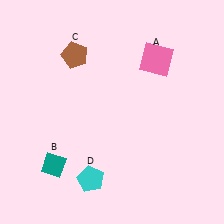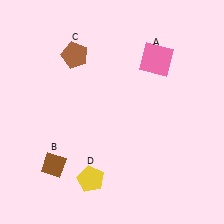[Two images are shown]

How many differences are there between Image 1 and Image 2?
There are 2 differences between the two images.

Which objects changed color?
B changed from teal to brown. D changed from cyan to yellow.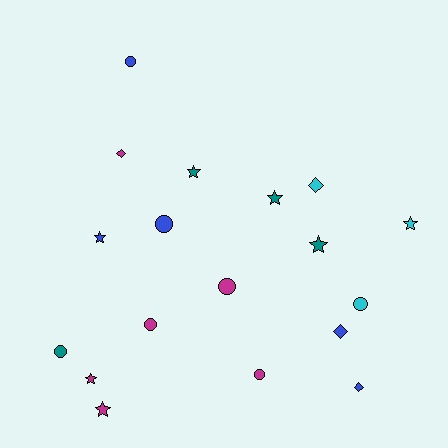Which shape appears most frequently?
Star, with 7 objects.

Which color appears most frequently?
Magenta, with 6 objects.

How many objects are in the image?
There are 18 objects.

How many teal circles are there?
There is 1 teal circle.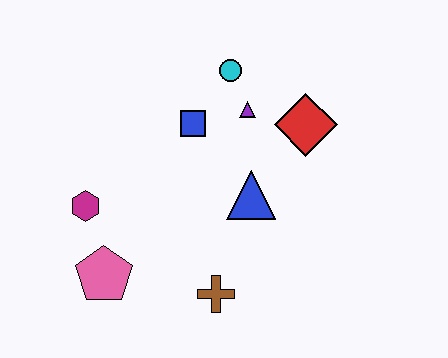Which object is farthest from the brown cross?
The cyan circle is farthest from the brown cross.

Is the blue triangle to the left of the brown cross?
No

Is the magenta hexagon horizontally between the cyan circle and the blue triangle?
No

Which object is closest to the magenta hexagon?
The pink pentagon is closest to the magenta hexagon.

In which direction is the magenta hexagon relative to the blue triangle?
The magenta hexagon is to the left of the blue triangle.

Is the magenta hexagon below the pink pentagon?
No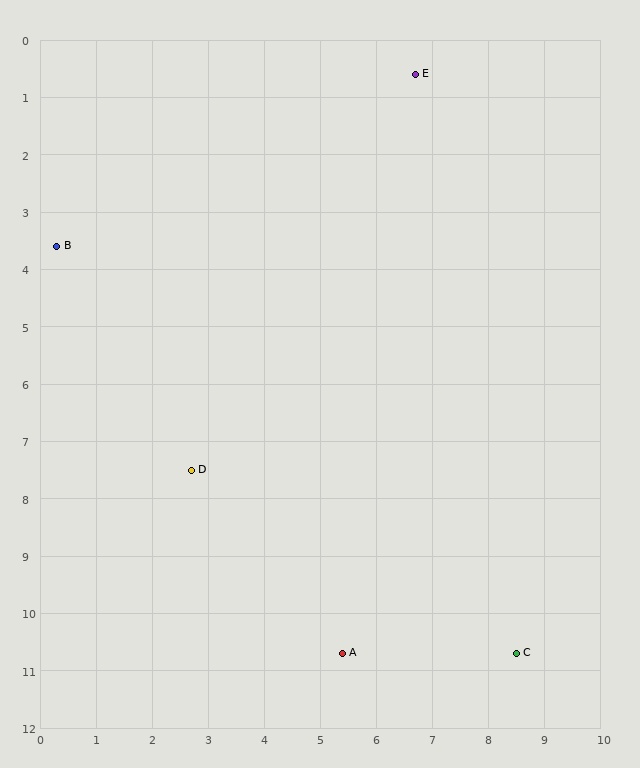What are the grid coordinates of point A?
Point A is at approximately (5.4, 10.7).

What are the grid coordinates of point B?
Point B is at approximately (0.3, 3.6).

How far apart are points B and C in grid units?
Points B and C are about 10.8 grid units apart.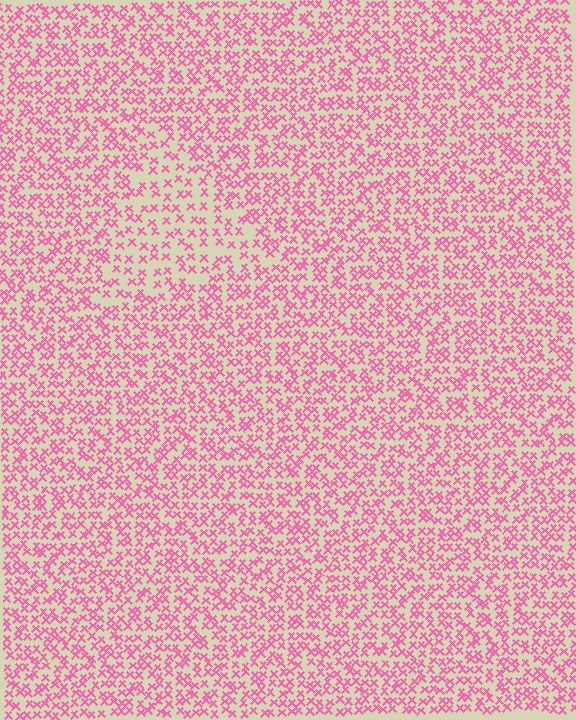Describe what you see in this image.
The image contains small pink elements arranged at two different densities. A triangle-shaped region is visible where the elements are less densely packed than the surrounding area.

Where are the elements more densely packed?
The elements are more densely packed outside the triangle boundary.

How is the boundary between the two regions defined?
The boundary is defined by a change in element density (approximately 1.8x ratio). All elements are the same color, size, and shape.